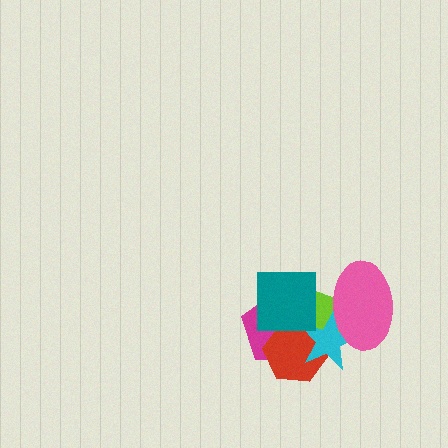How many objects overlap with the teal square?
3 objects overlap with the teal square.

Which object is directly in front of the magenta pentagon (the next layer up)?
The lime hexagon is directly in front of the magenta pentagon.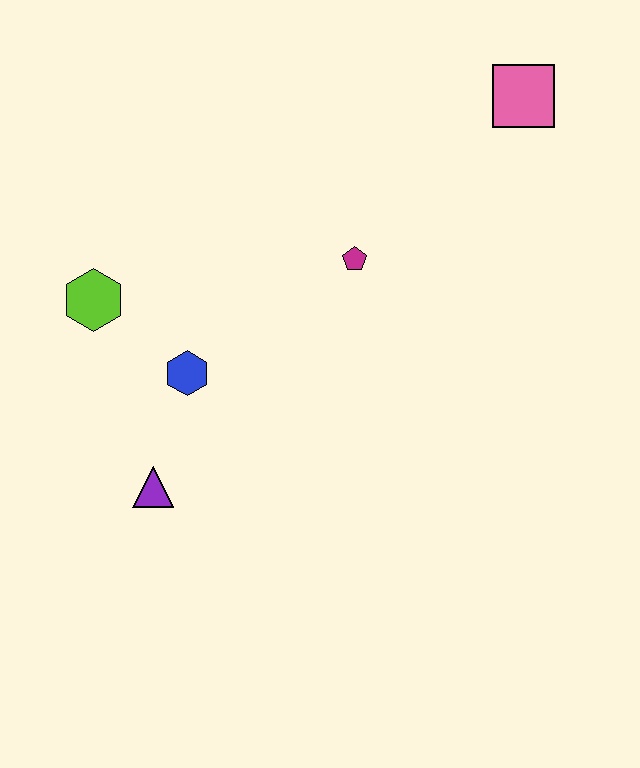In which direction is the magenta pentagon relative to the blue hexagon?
The magenta pentagon is to the right of the blue hexagon.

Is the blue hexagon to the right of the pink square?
No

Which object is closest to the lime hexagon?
The blue hexagon is closest to the lime hexagon.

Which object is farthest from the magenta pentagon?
The purple triangle is farthest from the magenta pentagon.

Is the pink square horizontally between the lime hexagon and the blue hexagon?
No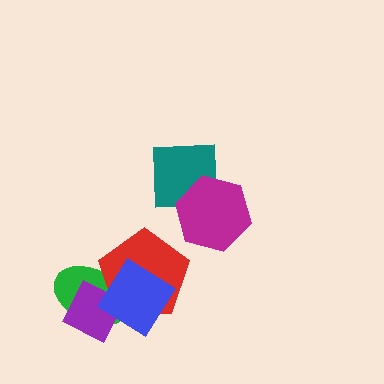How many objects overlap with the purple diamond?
3 objects overlap with the purple diamond.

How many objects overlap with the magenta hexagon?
1 object overlaps with the magenta hexagon.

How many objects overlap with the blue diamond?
3 objects overlap with the blue diamond.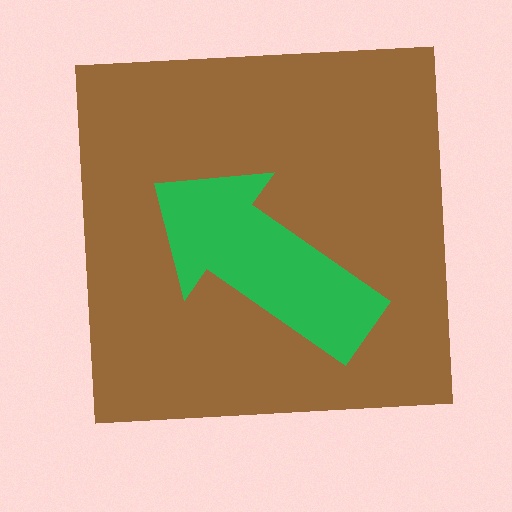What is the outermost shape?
The brown square.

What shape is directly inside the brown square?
The green arrow.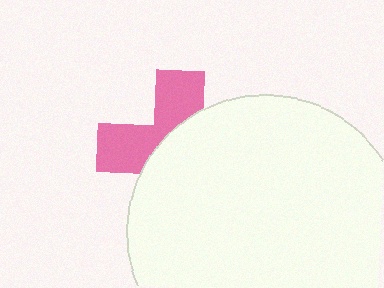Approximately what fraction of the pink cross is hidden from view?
Roughly 60% of the pink cross is hidden behind the white circle.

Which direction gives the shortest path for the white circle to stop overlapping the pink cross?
Moving toward the lower-right gives the shortest separation.